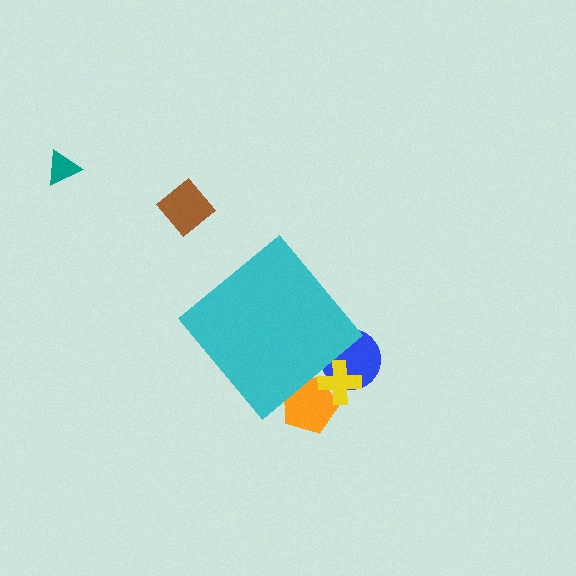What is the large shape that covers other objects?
A cyan diamond.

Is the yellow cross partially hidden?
Yes, the yellow cross is partially hidden behind the cyan diamond.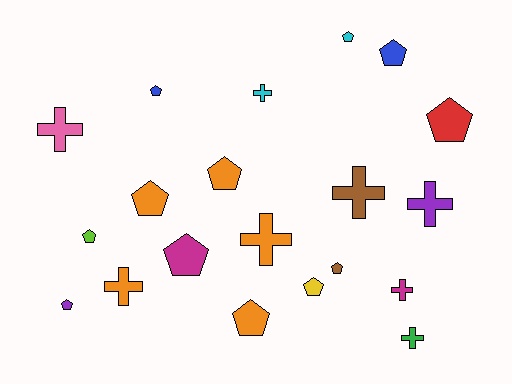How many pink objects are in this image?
There is 1 pink object.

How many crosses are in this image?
There are 8 crosses.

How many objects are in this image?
There are 20 objects.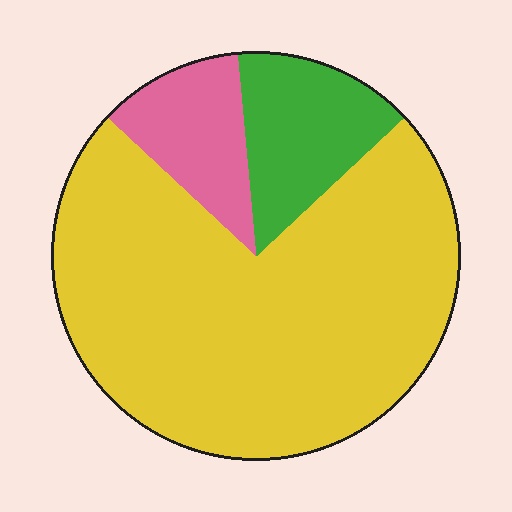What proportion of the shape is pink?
Pink takes up about one eighth (1/8) of the shape.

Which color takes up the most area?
Yellow, at roughly 75%.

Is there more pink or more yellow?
Yellow.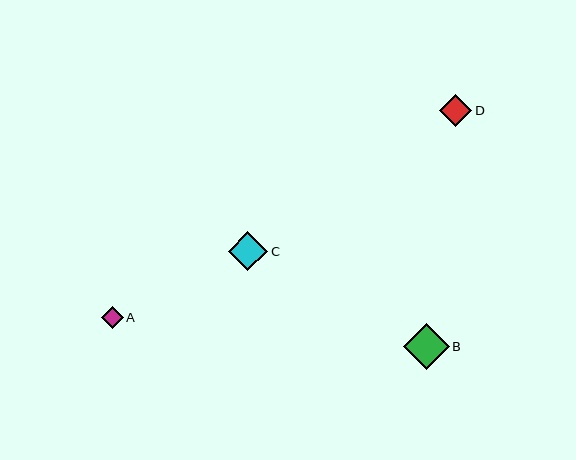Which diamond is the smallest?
Diamond A is the smallest with a size of approximately 22 pixels.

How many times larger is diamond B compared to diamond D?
Diamond B is approximately 1.4 times the size of diamond D.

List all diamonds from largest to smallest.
From largest to smallest: B, C, D, A.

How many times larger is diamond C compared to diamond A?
Diamond C is approximately 1.8 times the size of diamond A.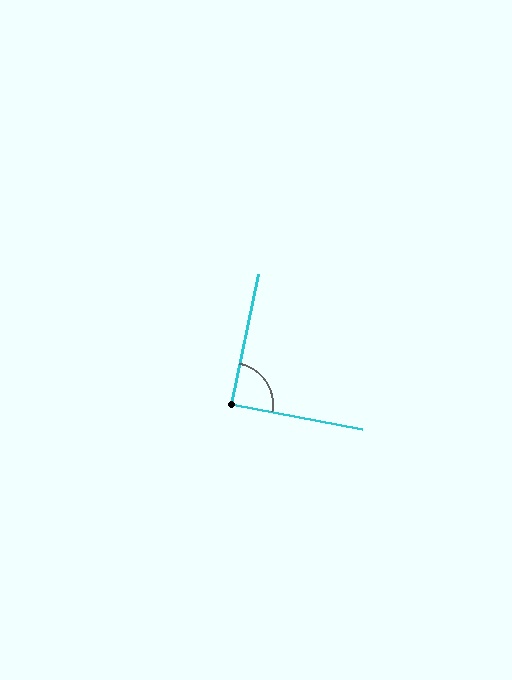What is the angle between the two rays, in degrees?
Approximately 89 degrees.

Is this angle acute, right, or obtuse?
It is approximately a right angle.